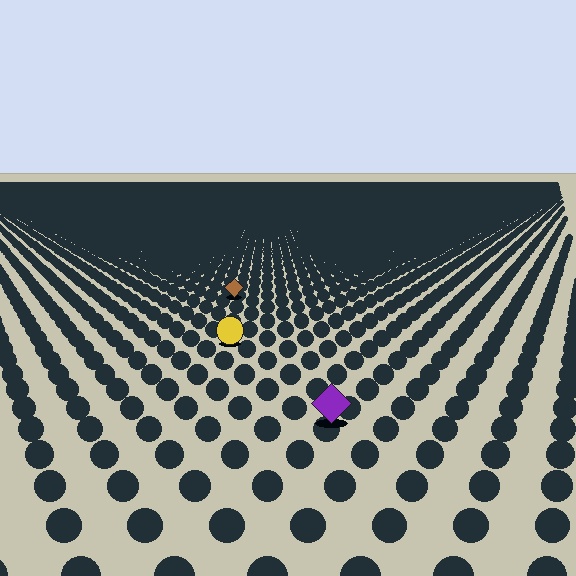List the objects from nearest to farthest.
From nearest to farthest: the purple diamond, the yellow circle, the brown diamond.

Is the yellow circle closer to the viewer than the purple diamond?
No. The purple diamond is closer — you can tell from the texture gradient: the ground texture is coarser near it.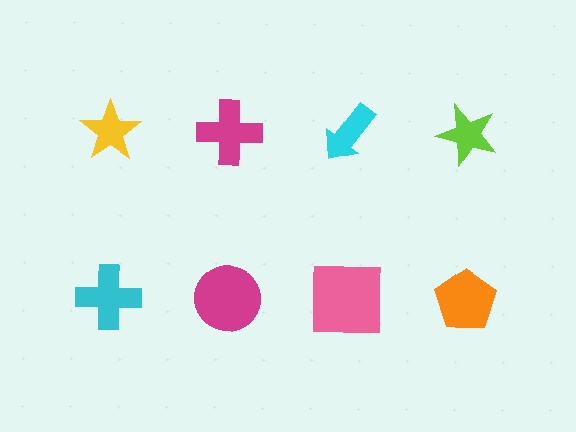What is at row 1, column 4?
A lime star.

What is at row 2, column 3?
A pink square.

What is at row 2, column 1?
A cyan cross.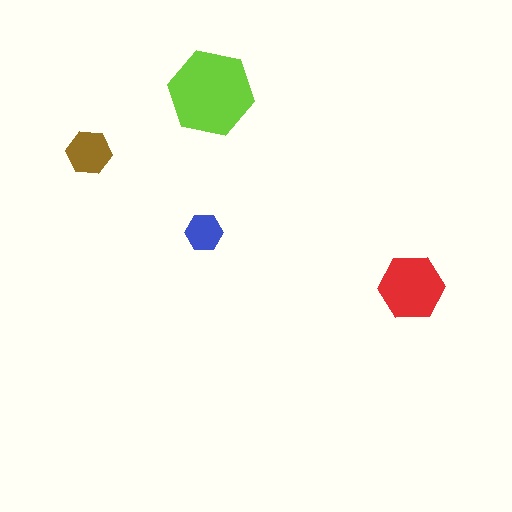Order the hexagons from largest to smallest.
the lime one, the red one, the brown one, the blue one.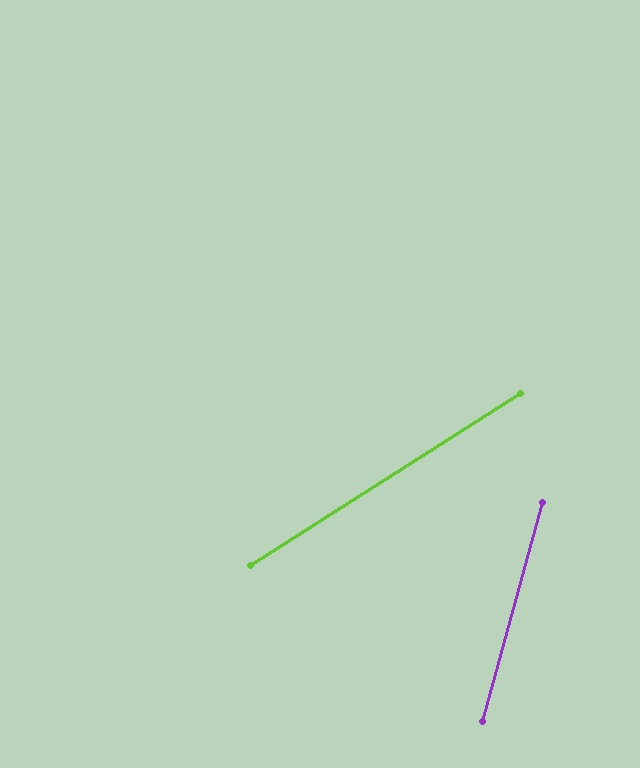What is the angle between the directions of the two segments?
Approximately 42 degrees.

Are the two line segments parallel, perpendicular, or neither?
Neither parallel nor perpendicular — they differ by about 42°.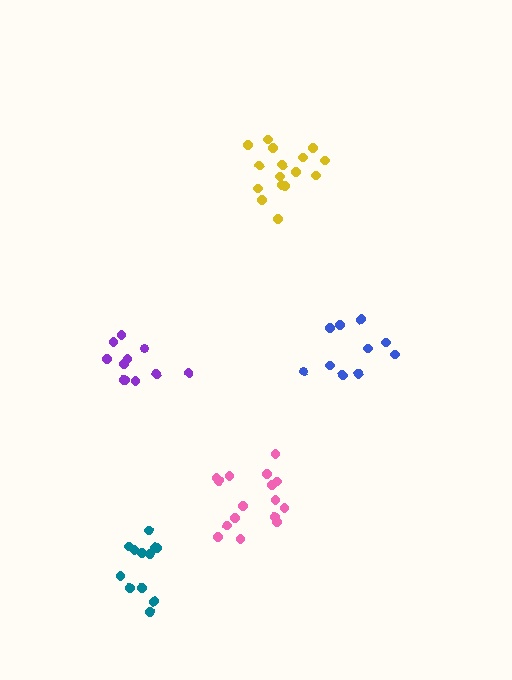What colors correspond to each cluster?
The clusters are colored: teal, yellow, purple, blue, pink.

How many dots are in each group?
Group 1: 12 dots, Group 2: 16 dots, Group 3: 11 dots, Group 4: 10 dots, Group 5: 16 dots (65 total).